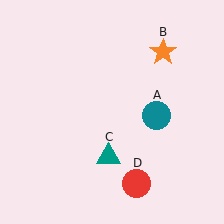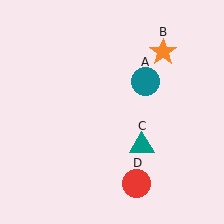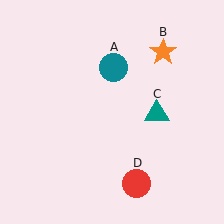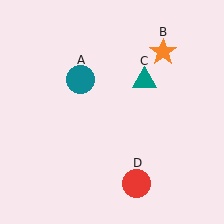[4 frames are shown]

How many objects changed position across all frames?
2 objects changed position: teal circle (object A), teal triangle (object C).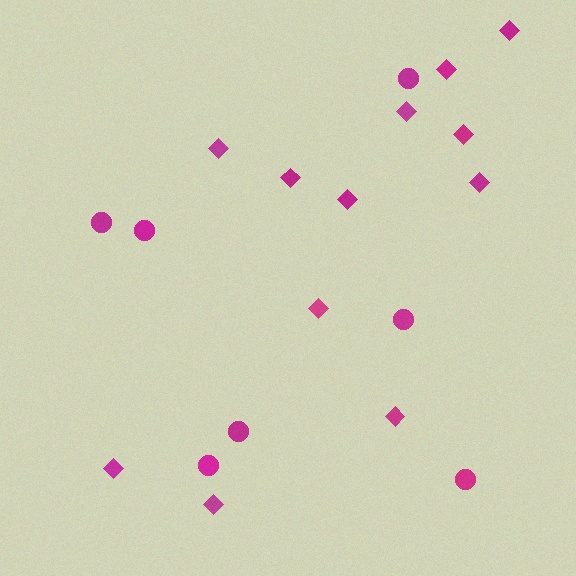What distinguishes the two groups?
There are 2 groups: one group of diamonds (12) and one group of circles (7).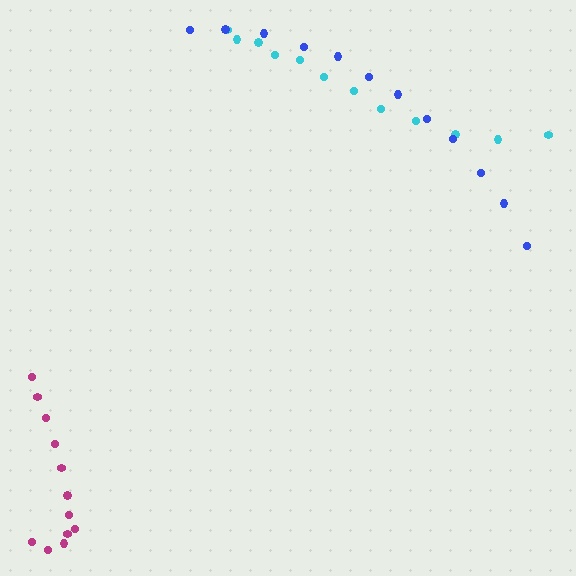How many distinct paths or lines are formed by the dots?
There are 3 distinct paths.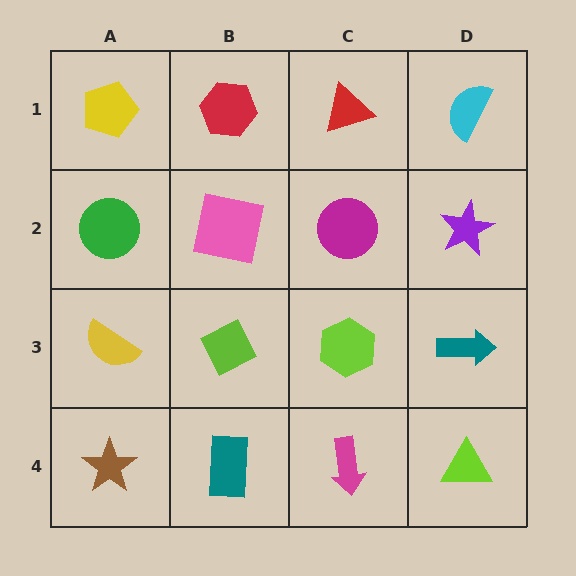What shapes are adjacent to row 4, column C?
A lime hexagon (row 3, column C), a teal rectangle (row 4, column B), a lime triangle (row 4, column D).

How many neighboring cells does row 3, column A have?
3.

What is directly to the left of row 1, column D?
A red triangle.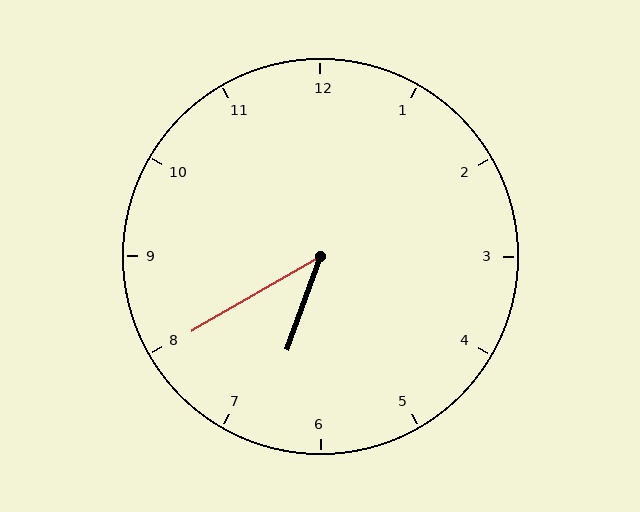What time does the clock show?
6:40.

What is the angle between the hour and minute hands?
Approximately 40 degrees.